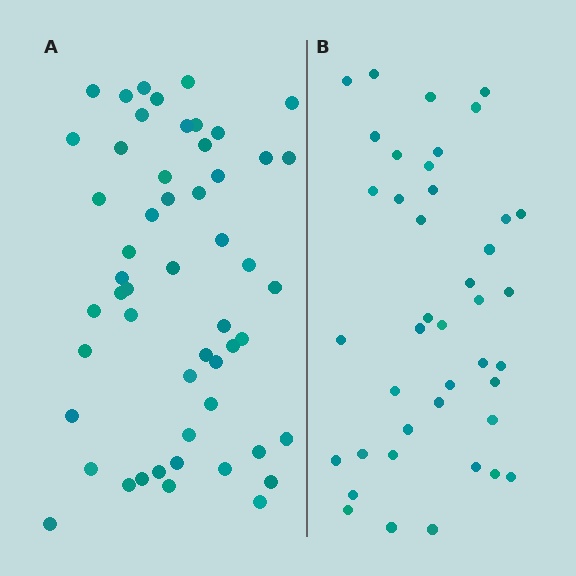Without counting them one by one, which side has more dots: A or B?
Region A (the left region) has more dots.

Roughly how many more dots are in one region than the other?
Region A has roughly 12 or so more dots than region B.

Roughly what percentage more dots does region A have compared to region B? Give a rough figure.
About 30% more.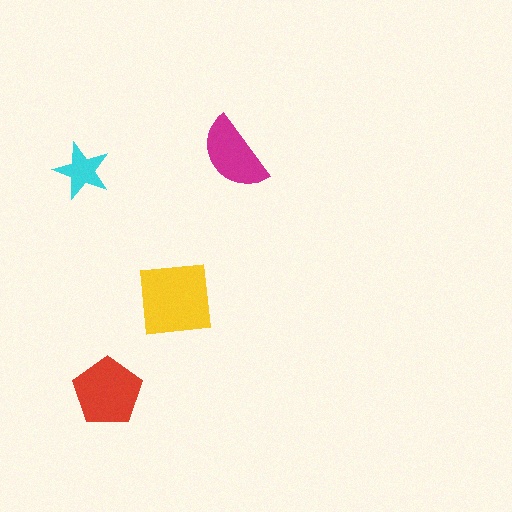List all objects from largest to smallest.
The yellow square, the red pentagon, the magenta semicircle, the cyan star.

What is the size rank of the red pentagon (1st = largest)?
2nd.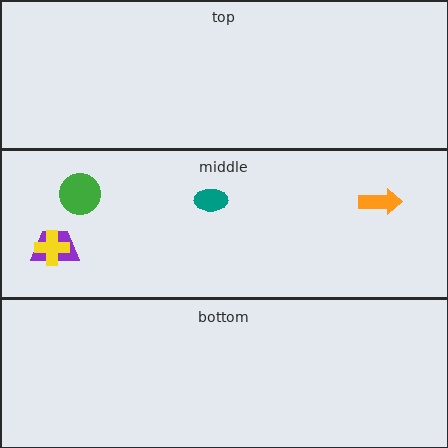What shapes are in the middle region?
The green circle, the teal ellipse, the purple trapezoid, the orange arrow, the yellow cross.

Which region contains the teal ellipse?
The middle region.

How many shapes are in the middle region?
5.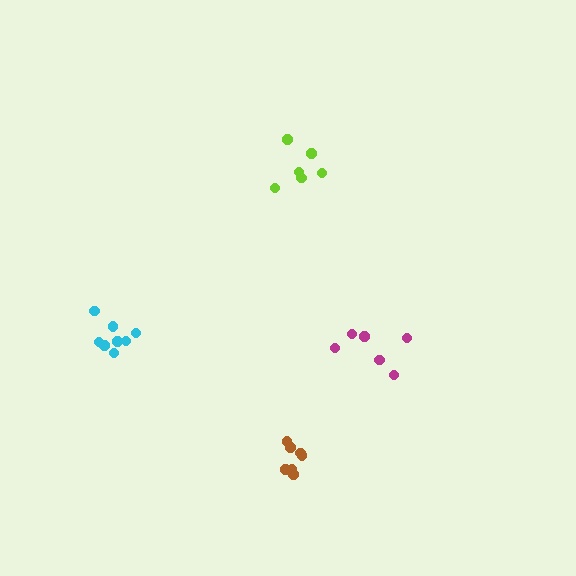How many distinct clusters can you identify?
There are 4 distinct clusters.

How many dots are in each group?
Group 1: 8 dots, Group 2: 7 dots, Group 3: 6 dots, Group 4: 6 dots (27 total).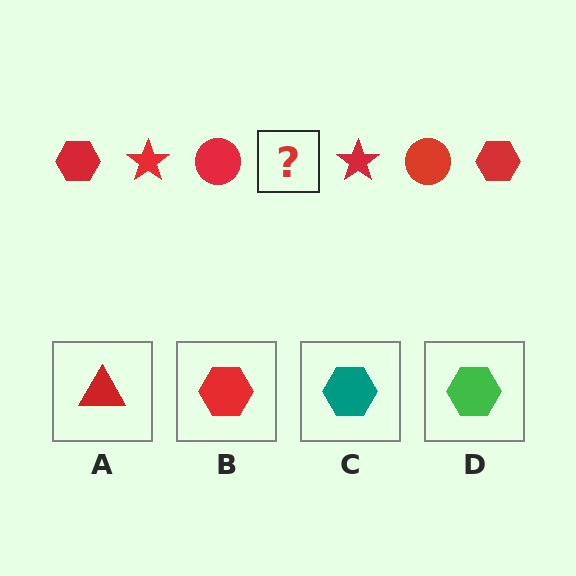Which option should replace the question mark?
Option B.